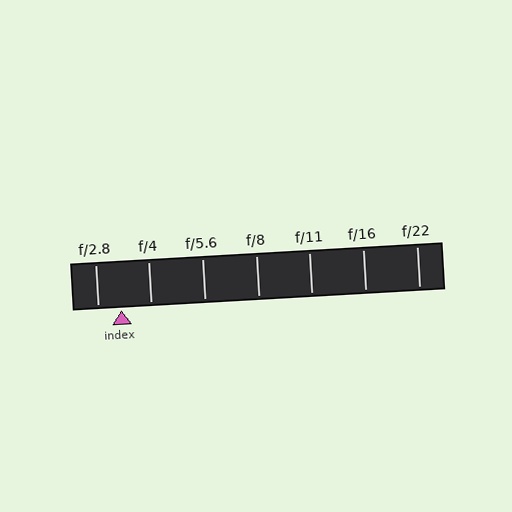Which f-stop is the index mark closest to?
The index mark is closest to f/2.8.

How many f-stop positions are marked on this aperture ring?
There are 7 f-stop positions marked.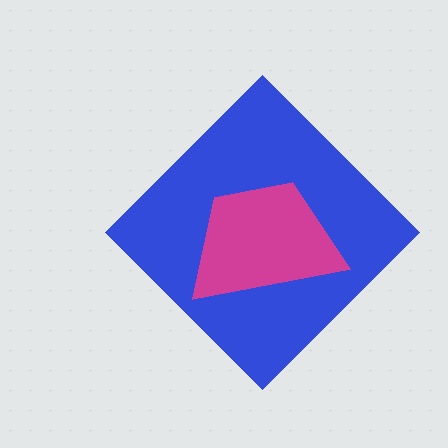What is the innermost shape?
The magenta trapezoid.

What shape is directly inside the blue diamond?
The magenta trapezoid.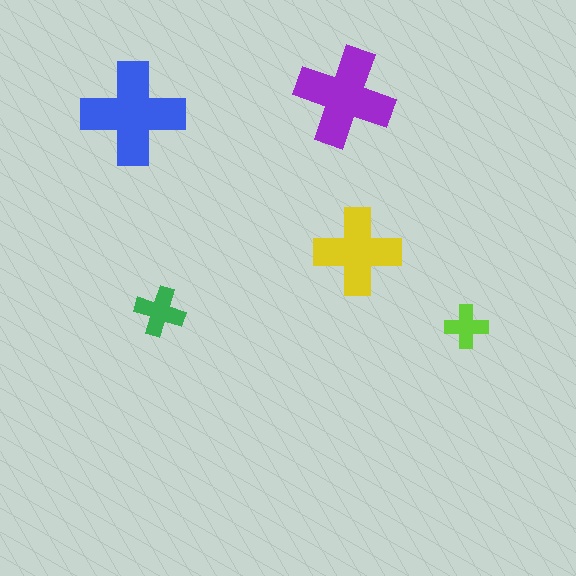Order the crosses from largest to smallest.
the blue one, the purple one, the yellow one, the green one, the lime one.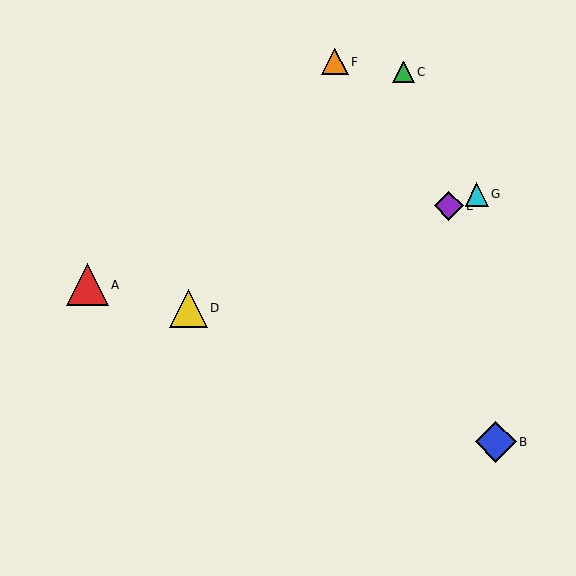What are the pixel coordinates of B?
Object B is at (496, 442).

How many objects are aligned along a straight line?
3 objects (D, E, G) are aligned along a straight line.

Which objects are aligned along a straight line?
Objects D, E, G are aligned along a straight line.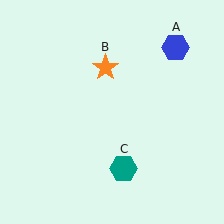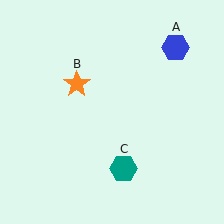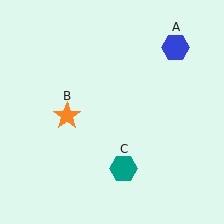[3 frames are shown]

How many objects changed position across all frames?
1 object changed position: orange star (object B).